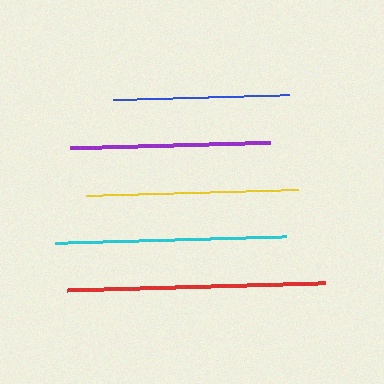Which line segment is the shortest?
The blue line is the shortest at approximately 176 pixels.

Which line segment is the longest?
The red line is the longest at approximately 257 pixels.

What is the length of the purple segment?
The purple segment is approximately 200 pixels long.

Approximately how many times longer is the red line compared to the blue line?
The red line is approximately 1.5 times the length of the blue line.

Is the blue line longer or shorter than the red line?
The red line is longer than the blue line.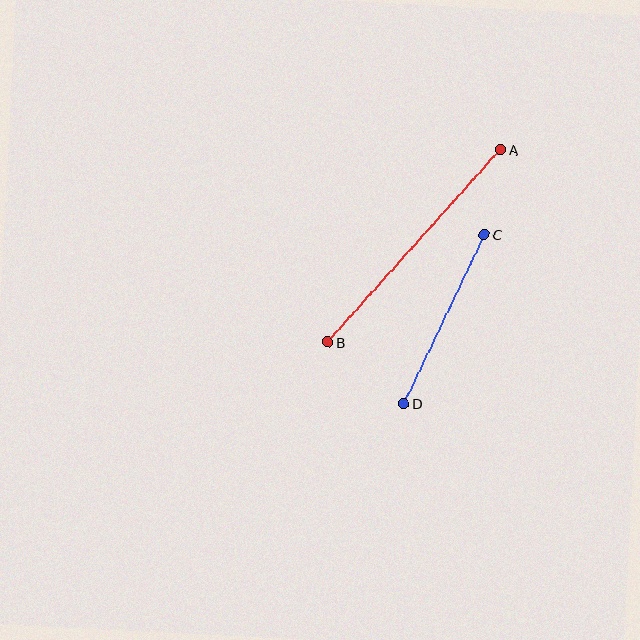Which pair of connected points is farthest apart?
Points A and B are farthest apart.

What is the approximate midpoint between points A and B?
The midpoint is at approximately (414, 246) pixels.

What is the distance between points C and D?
The distance is approximately 188 pixels.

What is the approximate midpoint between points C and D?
The midpoint is at approximately (444, 319) pixels.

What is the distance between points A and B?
The distance is approximately 259 pixels.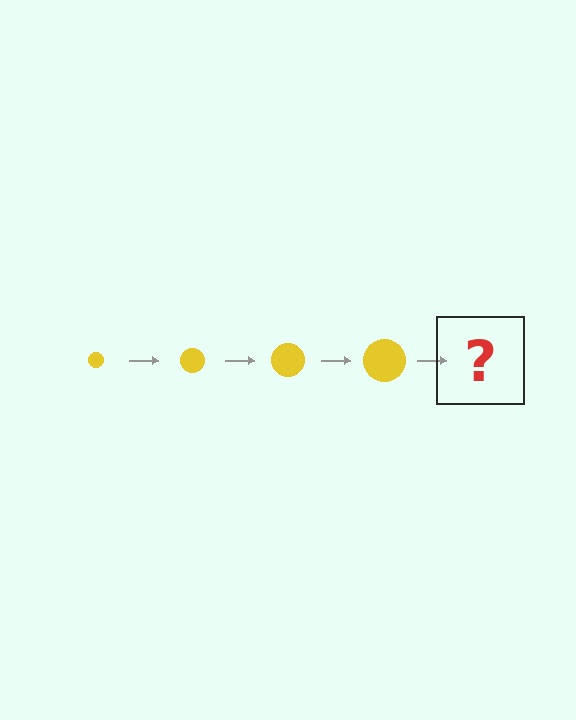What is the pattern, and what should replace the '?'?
The pattern is that the circle gets progressively larger each step. The '?' should be a yellow circle, larger than the previous one.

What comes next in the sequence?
The next element should be a yellow circle, larger than the previous one.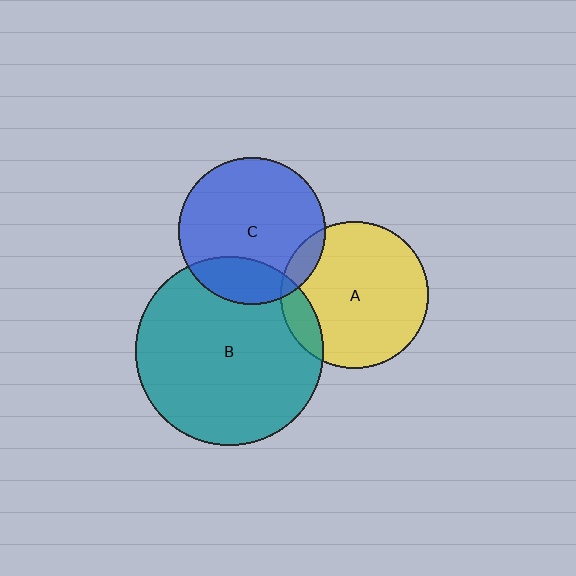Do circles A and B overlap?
Yes.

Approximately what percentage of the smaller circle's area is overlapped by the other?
Approximately 10%.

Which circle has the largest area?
Circle B (teal).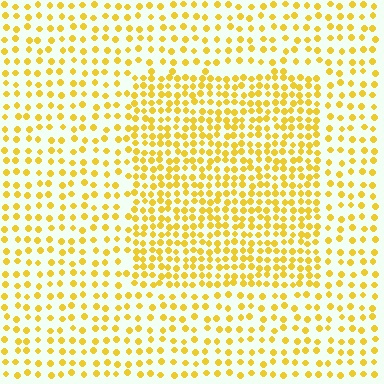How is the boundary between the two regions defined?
The boundary is defined by a change in element density (approximately 1.8x ratio). All elements are the same color, size, and shape.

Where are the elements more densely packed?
The elements are more densely packed inside the rectangle boundary.